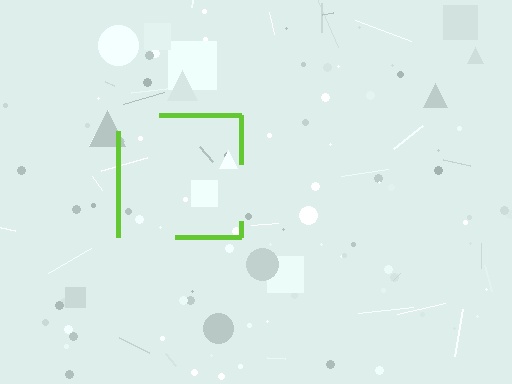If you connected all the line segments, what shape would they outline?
They would outline a square.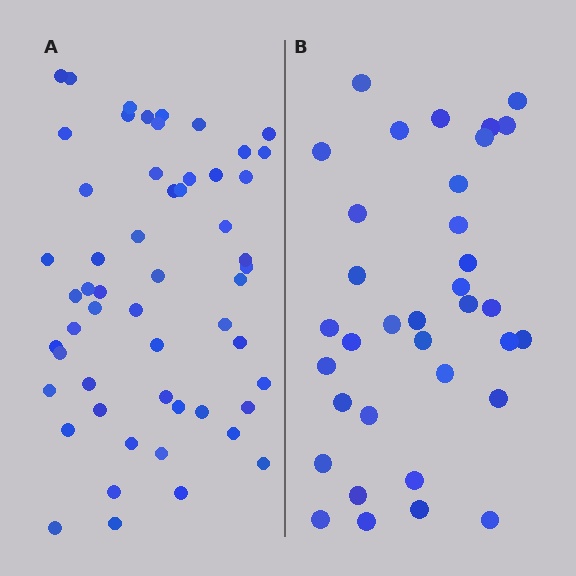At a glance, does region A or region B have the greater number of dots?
Region A (the left region) has more dots.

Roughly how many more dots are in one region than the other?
Region A has approximately 20 more dots than region B.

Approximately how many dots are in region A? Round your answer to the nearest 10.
About 60 dots. (The exact count is 55, which rounds to 60.)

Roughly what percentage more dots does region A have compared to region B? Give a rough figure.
About 55% more.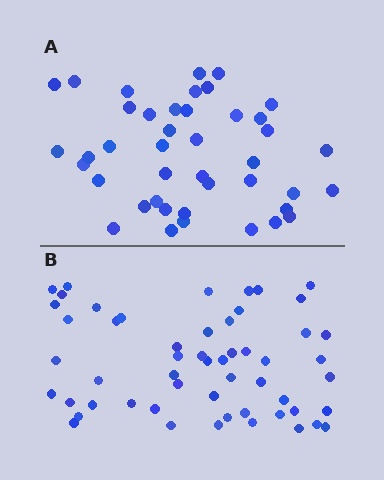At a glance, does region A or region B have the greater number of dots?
Region B (the bottom region) has more dots.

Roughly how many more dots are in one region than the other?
Region B has roughly 12 or so more dots than region A.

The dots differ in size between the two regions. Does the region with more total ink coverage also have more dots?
No. Region A has more total ink coverage because its dots are larger, but region B actually contains more individual dots. Total area can be misleading — the number of items is what matters here.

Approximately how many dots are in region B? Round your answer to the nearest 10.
About 50 dots. (The exact count is 54, which rounds to 50.)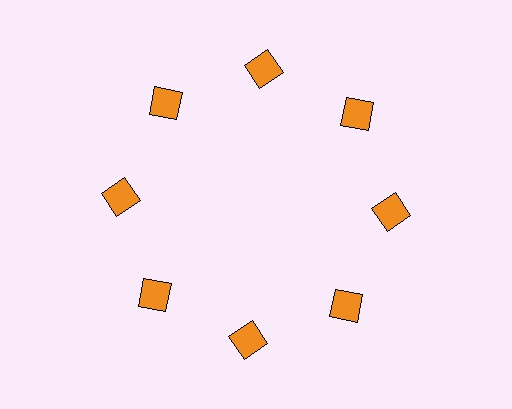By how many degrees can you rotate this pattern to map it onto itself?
The pattern maps onto itself every 45 degrees of rotation.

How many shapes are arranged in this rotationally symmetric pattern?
There are 8 shapes, arranged in 8 groups of 1.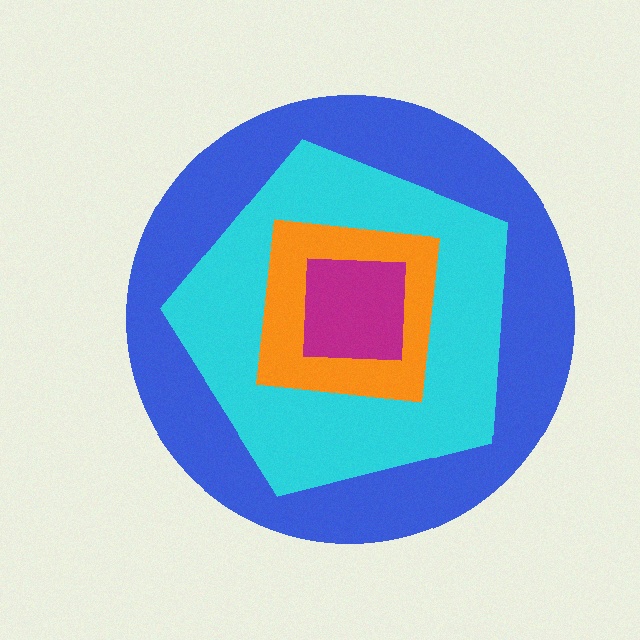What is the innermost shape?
The magenta square.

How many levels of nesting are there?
4.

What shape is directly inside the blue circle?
The cyan pentagon.